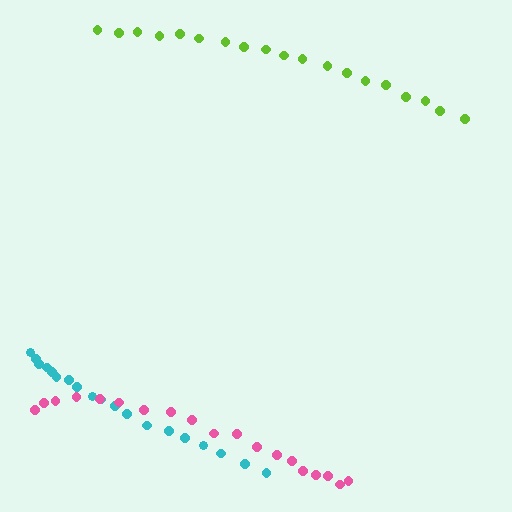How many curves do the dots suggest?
There are 3 distinct paths.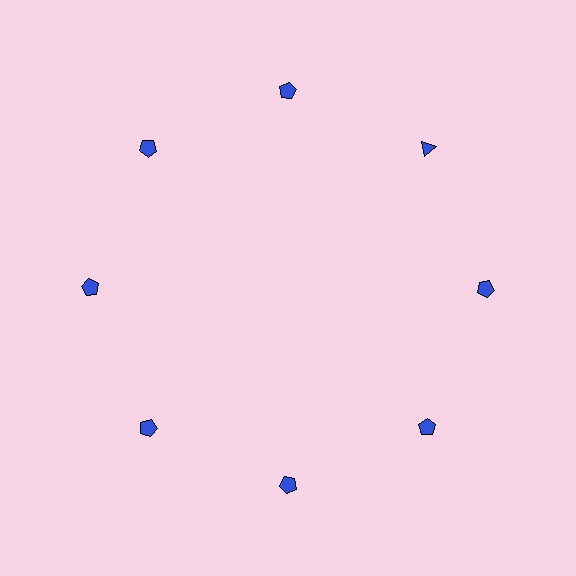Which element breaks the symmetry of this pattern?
The blue triangle at roughly the 2 o'clock position breaks the symmetry. All other shapes are blue pentagons.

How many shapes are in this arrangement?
There are 8 shapes arranged in a ring pattern.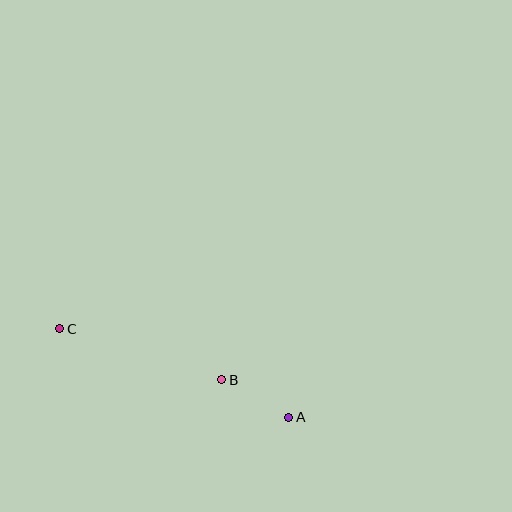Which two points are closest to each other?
Points A and B are closest to each other.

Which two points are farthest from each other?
Points A and C are farthest from each other.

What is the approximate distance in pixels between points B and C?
The distance between B and C is approximately 170 pixels.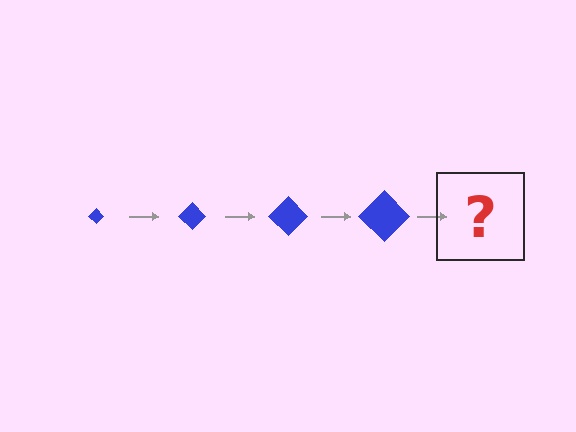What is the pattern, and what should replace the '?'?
The pattern is that the diamond gets progressively larger each step. The '?' should be a blue diamond, larger than the previous one.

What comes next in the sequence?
The next element should be a blue diamond, larger than the previous one.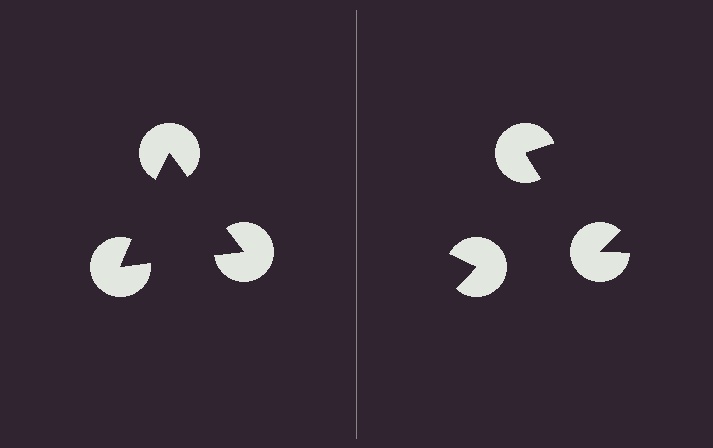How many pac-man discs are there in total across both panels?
6 — 3 on each side.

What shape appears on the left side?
An illusory triangle.